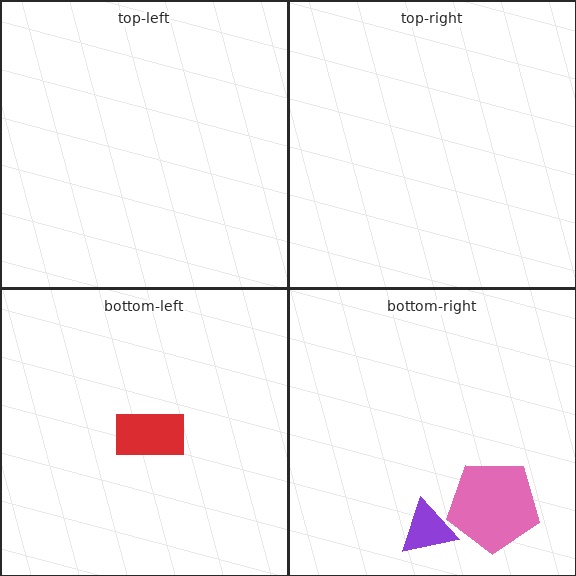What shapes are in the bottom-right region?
The pink pentagon, the purple triangle.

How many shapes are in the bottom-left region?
1.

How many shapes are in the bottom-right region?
2.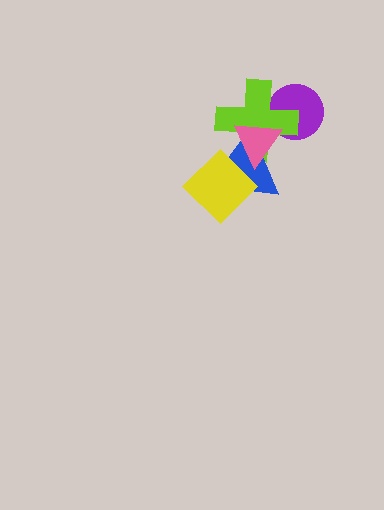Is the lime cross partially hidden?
Yes, it is partially covered by another shape.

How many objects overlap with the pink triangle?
4 objects overlap with the pink triangle.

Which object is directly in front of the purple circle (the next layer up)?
The lime cross is directly in front of the purple circle.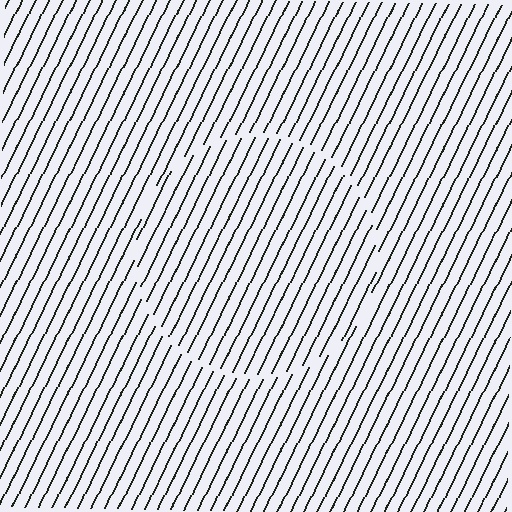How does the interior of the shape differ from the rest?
The interior of the shape contains the same grating, shifted by half a period — the contour is defined by the phase discontinuity where line-ends from the inner and outer gratings abut.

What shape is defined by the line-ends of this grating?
An illusory circle. The interior of the shape contains the same grating, shifted by half a period — the contour is defined by the phase discontinuity where line-ends from the inner and outer gratings abut.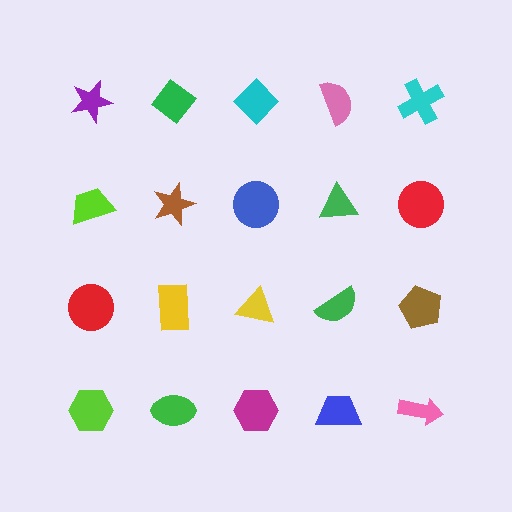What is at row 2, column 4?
A green triangle.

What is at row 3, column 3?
A yellow triangle.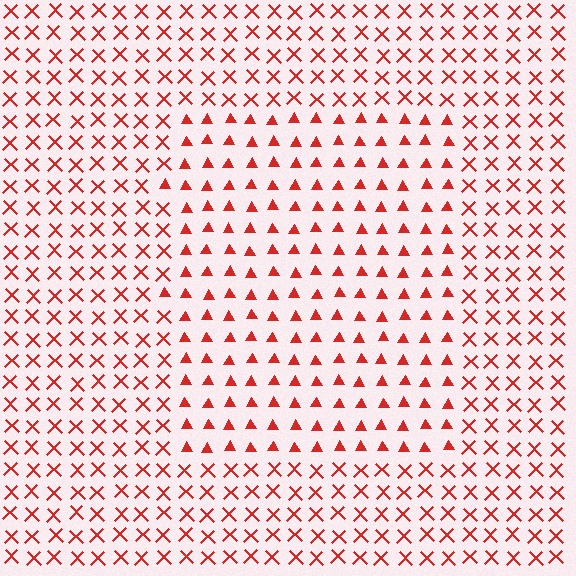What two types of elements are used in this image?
The image uses triangles inside the rectangle region and X marks outside it.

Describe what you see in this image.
The image is filled with small red elements arranged in a uniform grid. A rectangle-shaped region contains triangles, while the surrounding area contains X marks. The boundary is defined purely by the change in element shape.